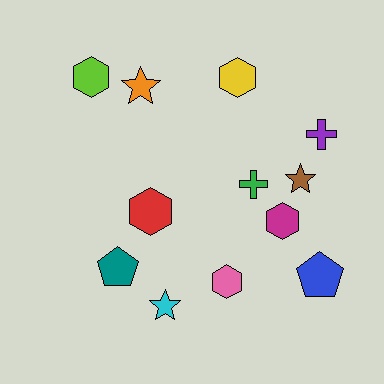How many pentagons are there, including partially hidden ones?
There are 2 pentagons.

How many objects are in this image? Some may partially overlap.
There are 12 objects.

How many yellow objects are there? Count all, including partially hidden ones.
There is 1 yellow object.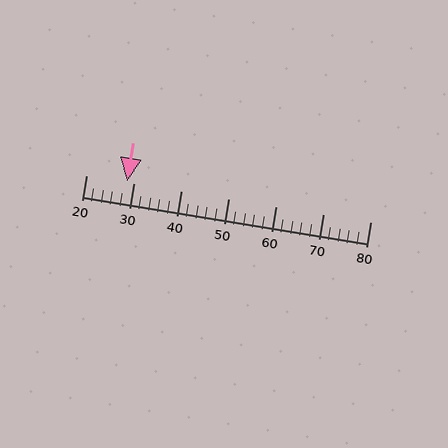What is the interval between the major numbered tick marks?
The major tick marks are spaced 10 units apart.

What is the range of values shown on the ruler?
The ruler shows values from 20 to 80.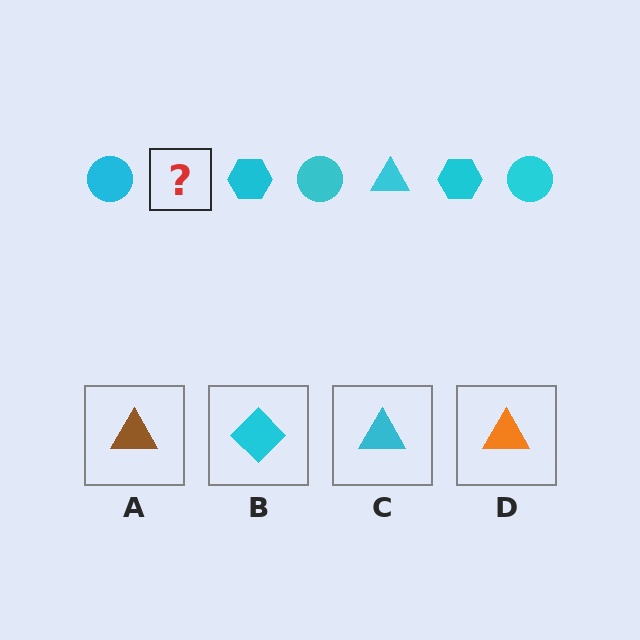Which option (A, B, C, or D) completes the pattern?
C.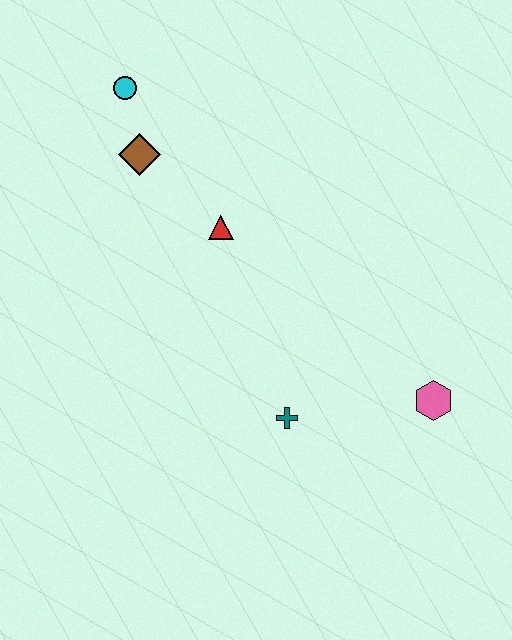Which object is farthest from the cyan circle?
The pink hexagon is farthest from the cyan circle.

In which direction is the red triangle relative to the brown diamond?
The red triangle is to the right of the brown diamond.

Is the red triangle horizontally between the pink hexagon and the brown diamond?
Yes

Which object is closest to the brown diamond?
The cyan circle is closest to the brown diamond.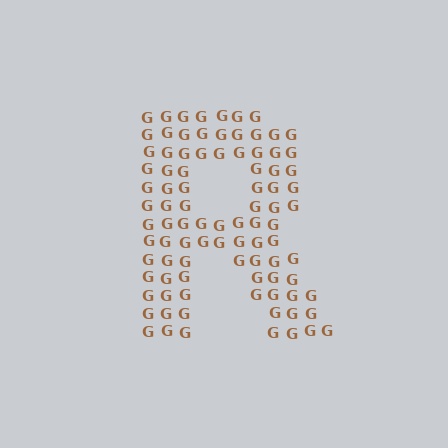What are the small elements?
The small elements are letter G's.